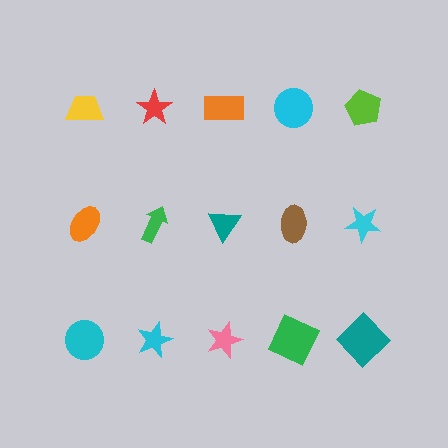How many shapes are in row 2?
5 shapes.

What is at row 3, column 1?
A cyan circle.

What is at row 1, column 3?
An orange rectangle.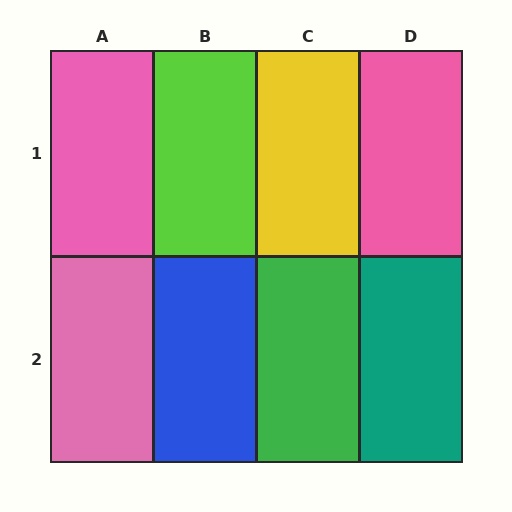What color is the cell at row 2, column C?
Green.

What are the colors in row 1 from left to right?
Pink, lime, yellow, pink.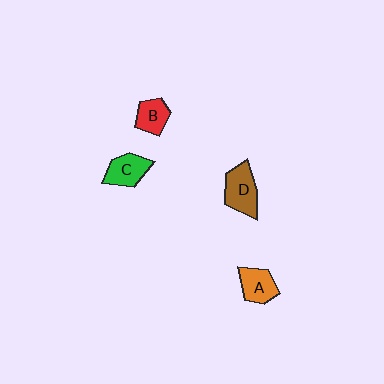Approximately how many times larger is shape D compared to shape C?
Approximately 1.2 times.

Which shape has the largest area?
Shape D (brown).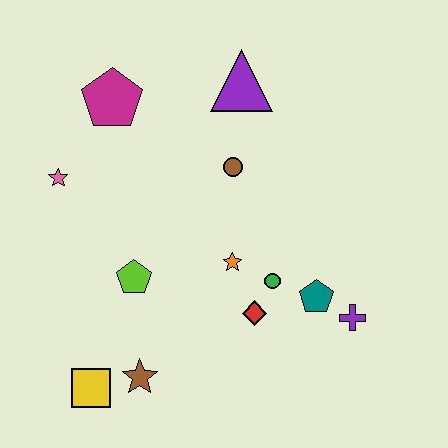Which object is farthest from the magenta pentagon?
The purple cross is farthest from the magenta pentagon.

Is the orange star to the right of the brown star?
Yes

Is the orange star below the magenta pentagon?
Yes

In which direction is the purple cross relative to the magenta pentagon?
The purple cross is to the right of the magenta pentagon.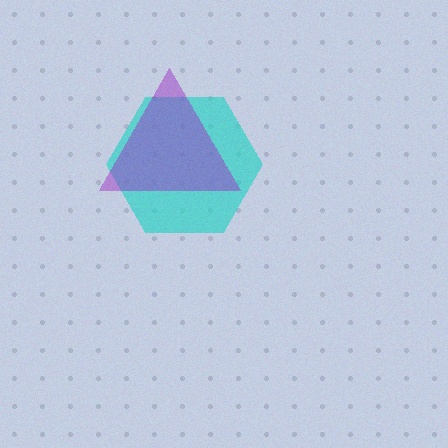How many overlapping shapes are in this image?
There are 2 overlapping shapes in the image.